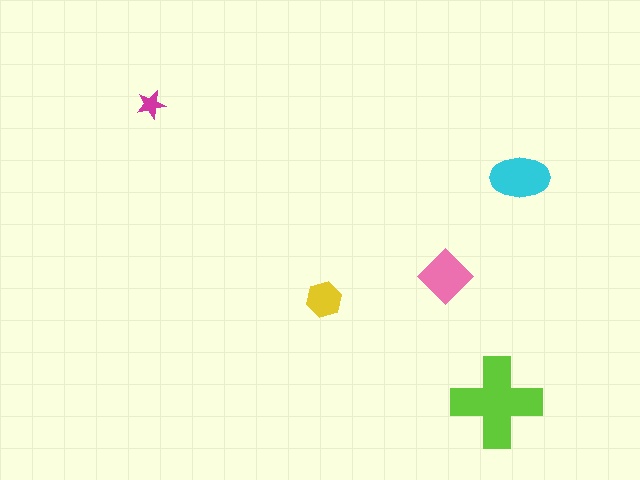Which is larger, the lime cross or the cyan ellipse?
The lime cross.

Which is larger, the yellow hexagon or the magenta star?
The yellow hexagon.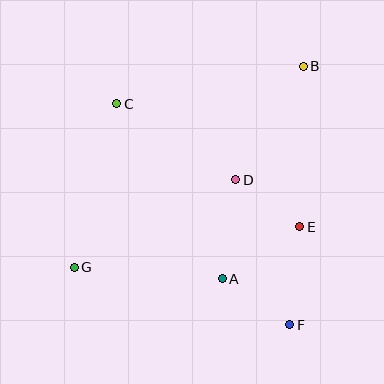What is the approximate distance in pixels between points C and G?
The distance between C and G is approximately 169 pixels.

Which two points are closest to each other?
Points D and E are closest to each other.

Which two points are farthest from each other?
Points B and G are farthest from each other.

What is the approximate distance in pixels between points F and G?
The distance between F and G is approximately 223 pixels.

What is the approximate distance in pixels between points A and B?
The distance between A and B is approximately 228 pixels.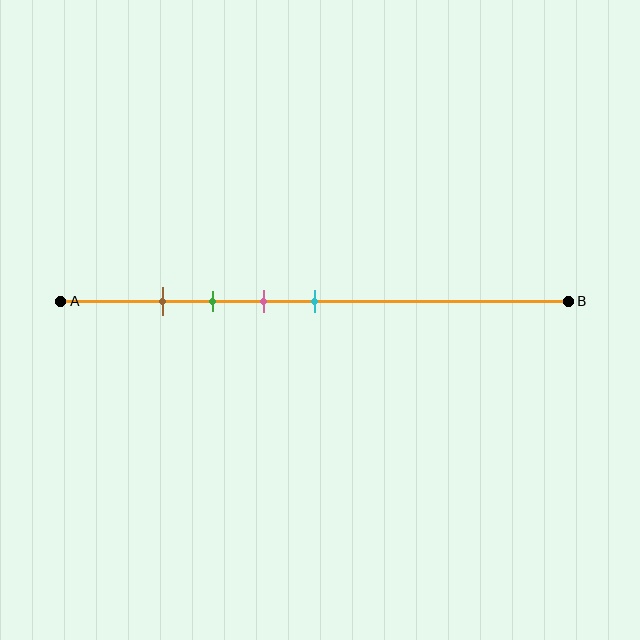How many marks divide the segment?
There are 4 marks dividing the segment.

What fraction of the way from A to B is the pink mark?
The pink mark is approximately 40% (0.4) of the way from A to B.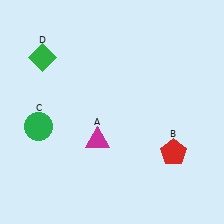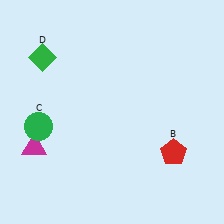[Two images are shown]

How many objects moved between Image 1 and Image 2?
1 object moved between the two images.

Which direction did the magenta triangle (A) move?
The magenta triangle (A) moved left.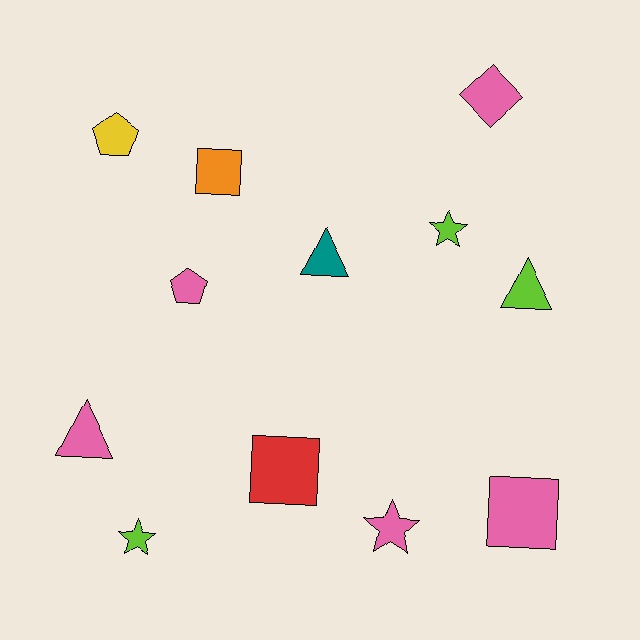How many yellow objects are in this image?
There is 1 yellow object.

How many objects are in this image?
There are 12 objects.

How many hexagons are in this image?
There are no hexagons.